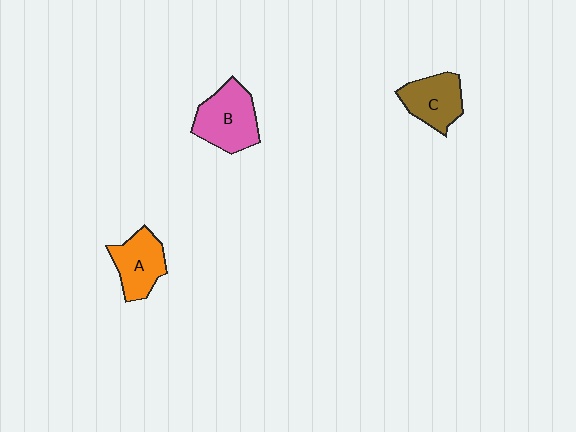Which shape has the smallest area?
Shape C (brown).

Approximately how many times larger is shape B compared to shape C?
Approximately 1.2 times.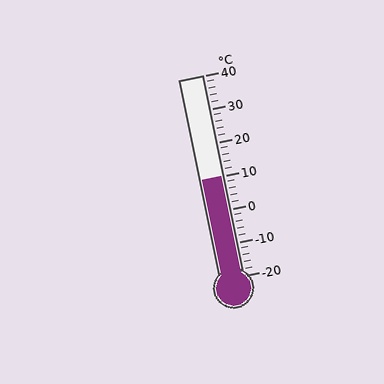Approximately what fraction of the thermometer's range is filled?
The thermometer is filled to approximately 50% of its range.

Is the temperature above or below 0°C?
The temperature is above 0°C.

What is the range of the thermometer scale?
The thermometer scale ranges from -20°C to 40°C.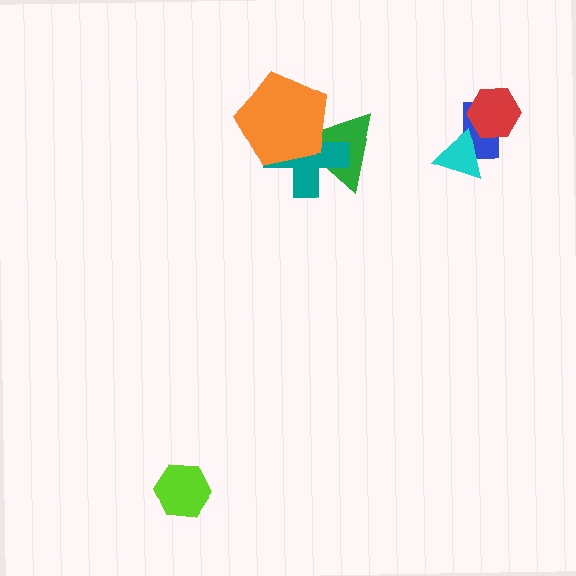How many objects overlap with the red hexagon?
1 object overlaps with the red hexagon.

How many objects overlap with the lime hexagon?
0 objects overlap with the lime hexagon.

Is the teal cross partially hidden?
Yes, it is partially covered by another shape.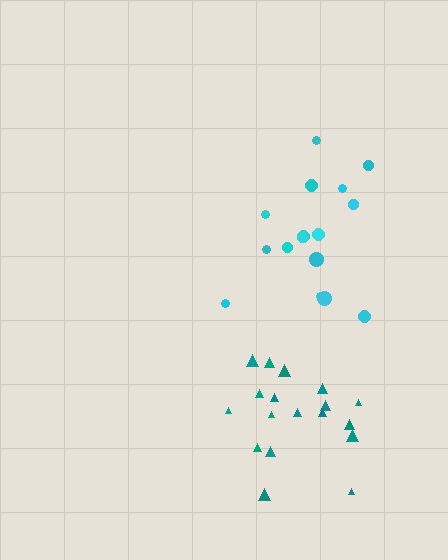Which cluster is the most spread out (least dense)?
Cyan.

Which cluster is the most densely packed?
Teal.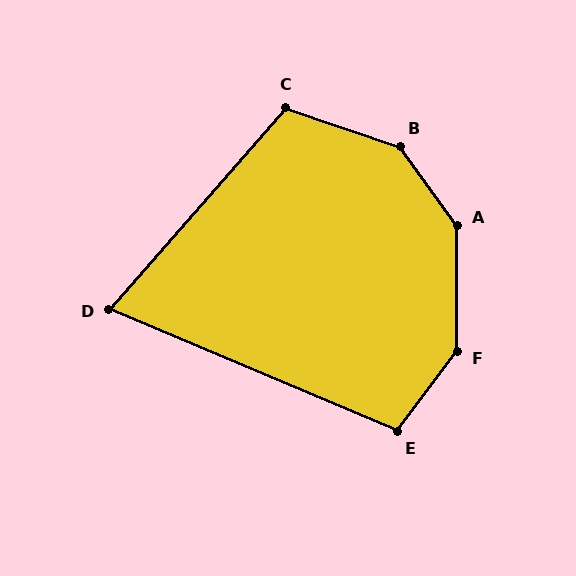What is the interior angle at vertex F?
Approximately 144 degrees (obtuse).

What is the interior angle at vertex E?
Approximately 104 degrees (obtuse).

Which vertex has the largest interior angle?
B, at approximately 145 degrees.